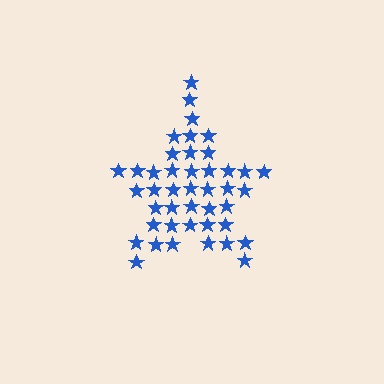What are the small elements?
The small elements are stars.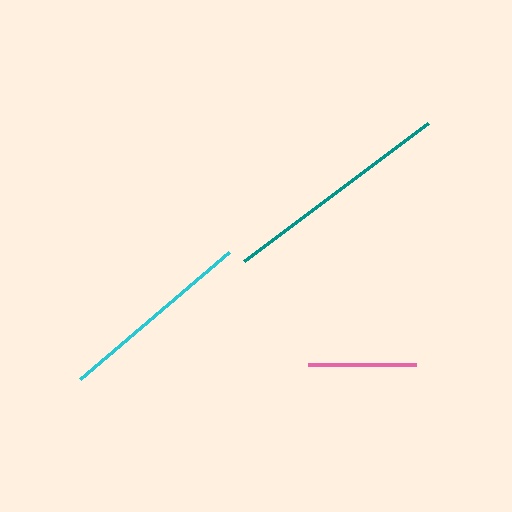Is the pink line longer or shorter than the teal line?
The teal line is longer than the pink line.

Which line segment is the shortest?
The pink line is the shortest at approximately 108 pixels.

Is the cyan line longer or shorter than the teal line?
The teal line is longer than the cyan line.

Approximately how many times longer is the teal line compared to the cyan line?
The teal line is approximately 1.2 times the length of the cyan line.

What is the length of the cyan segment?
The cyan segment is approximately 196 pixels long.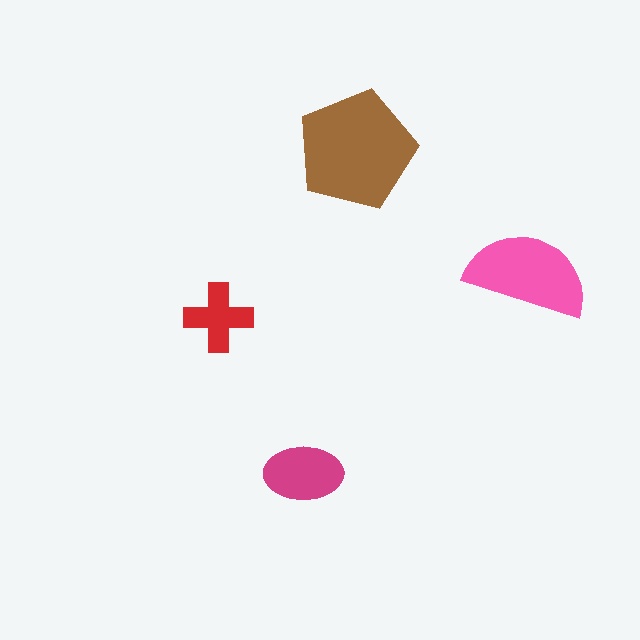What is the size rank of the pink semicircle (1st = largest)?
2nd.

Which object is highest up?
The brown pentagon is topmost.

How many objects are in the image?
There are 4 objects in the image.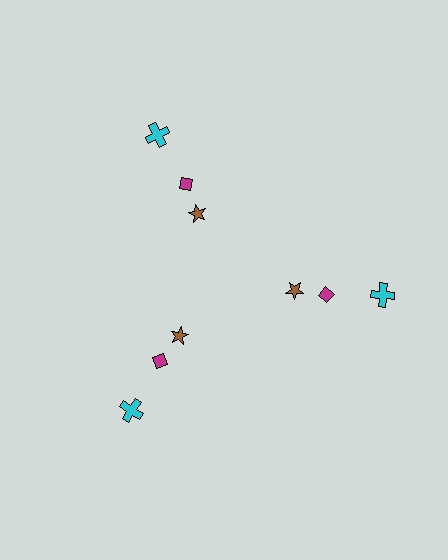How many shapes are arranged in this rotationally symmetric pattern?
There are 9 shapes, arranged in 3 groups of 3.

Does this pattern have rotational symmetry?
Yes, this pattern has 3-fold rotational symmetry. It looks the same after rotating 120 degrees around the center.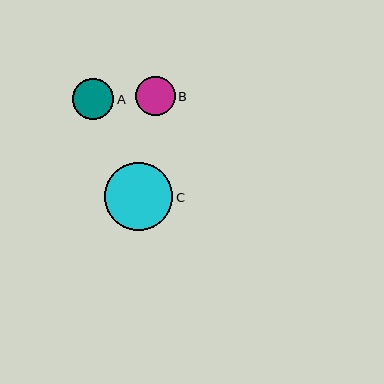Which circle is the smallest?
Circle B is the smallest with a size of approximately 39 pixels.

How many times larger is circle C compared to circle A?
Circle C is approximately 1.7 times the size of circle A.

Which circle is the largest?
Circle C is the largest with a size of approximately 68 pixels.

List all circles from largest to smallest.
From largest to smallest: C, A, B.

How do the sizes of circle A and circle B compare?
Circle A and circle B are approximately the same size.